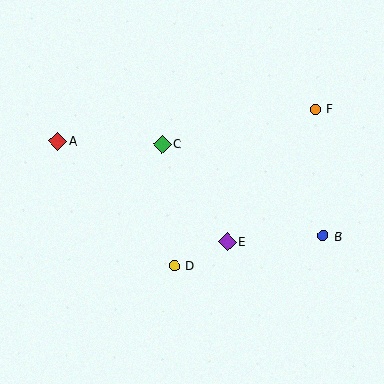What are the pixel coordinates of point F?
Point F is at (316, 109).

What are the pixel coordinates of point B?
Point B is at (323, 236).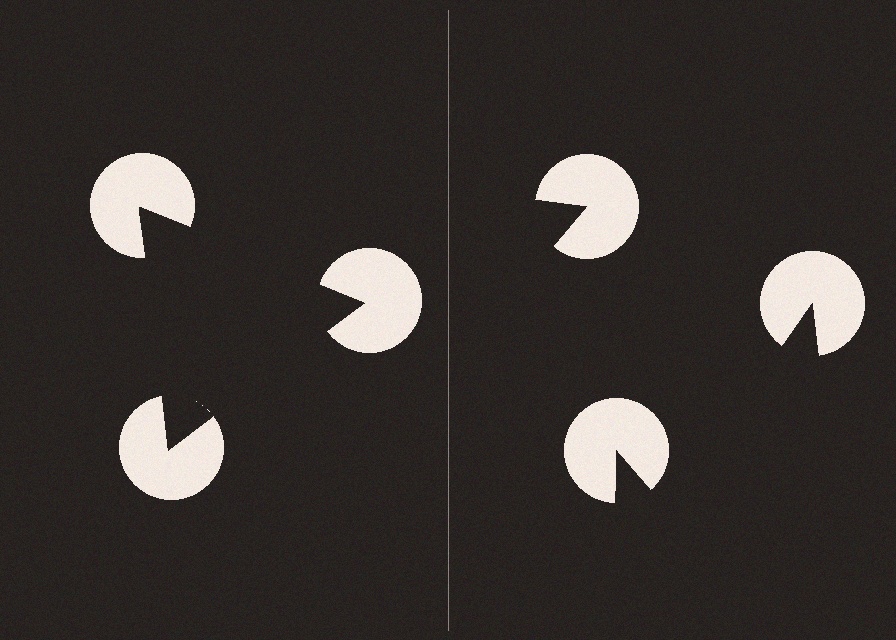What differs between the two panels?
The pac-man discs are positioned identically on both sides; only the wedge orientations differ. On the left they align to a triangle; on the right they are misaligned.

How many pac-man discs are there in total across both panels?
6 — 3 on each side.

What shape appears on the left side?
An illusory triangle.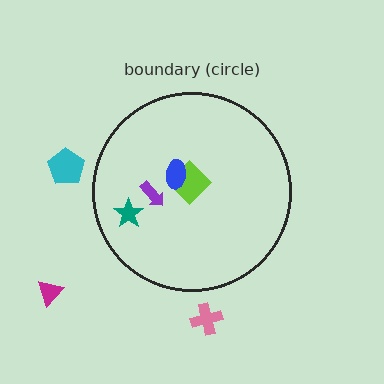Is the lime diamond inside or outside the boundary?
Inside.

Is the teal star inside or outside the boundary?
Inside.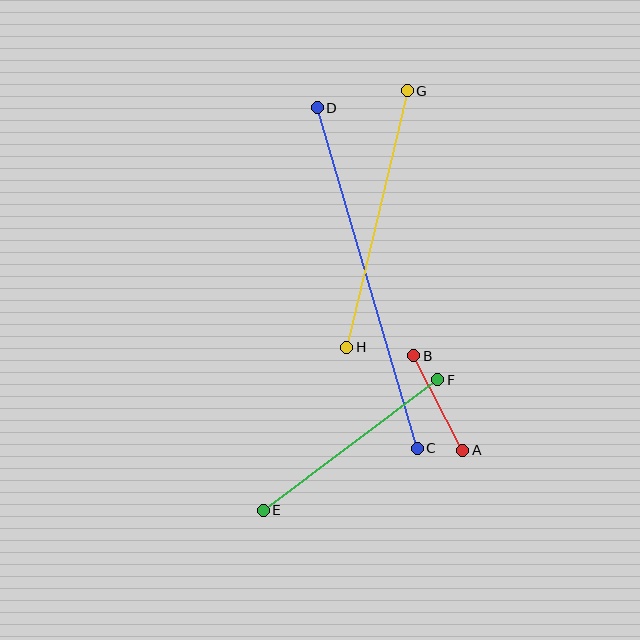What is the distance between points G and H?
The distance is approximately 263 pixels.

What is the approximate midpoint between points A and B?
The midpoint is at approximately (438, 403) pixels.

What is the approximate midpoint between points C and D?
The midpoint is at approximately (367, 278) pixels.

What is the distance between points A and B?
The distance is approximately 107 pixels.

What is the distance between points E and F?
The distance is approximately 218 pixels.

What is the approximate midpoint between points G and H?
The midpoint is at approximately (377, 219) pixels.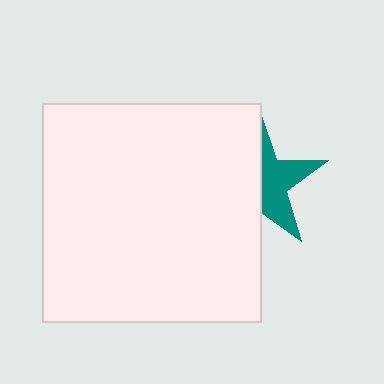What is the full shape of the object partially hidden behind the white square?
The partially hidden object is a teal star.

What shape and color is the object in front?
The object in front is a white square.